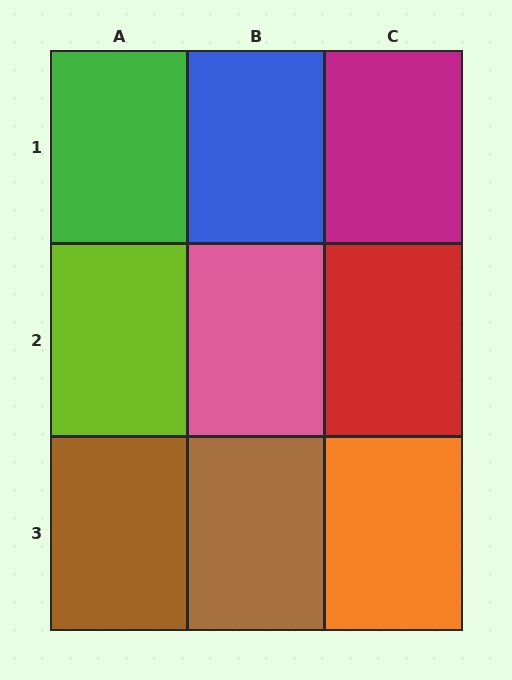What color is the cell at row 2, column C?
Red.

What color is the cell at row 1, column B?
Blue.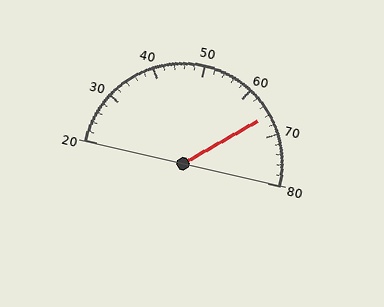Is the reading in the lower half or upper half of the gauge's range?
The reading is in the upper half of the range (20 to 80).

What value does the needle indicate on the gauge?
The needle indicates approximately 66.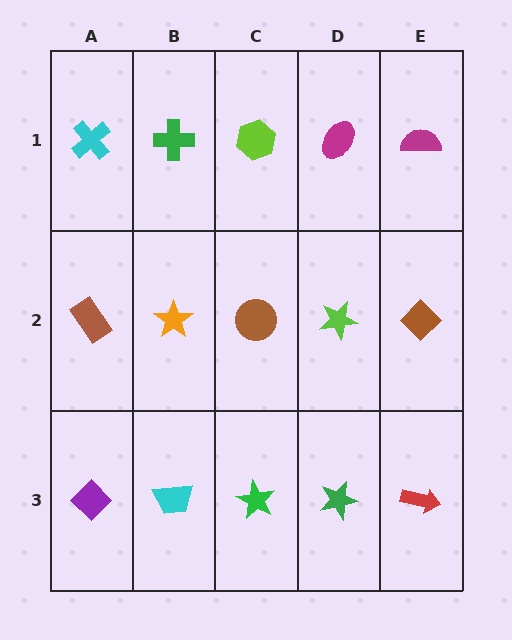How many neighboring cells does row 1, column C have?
3.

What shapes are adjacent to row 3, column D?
A lime star (row 2, column D), a green star (row 3, column C), a red arrow (row 3, column E).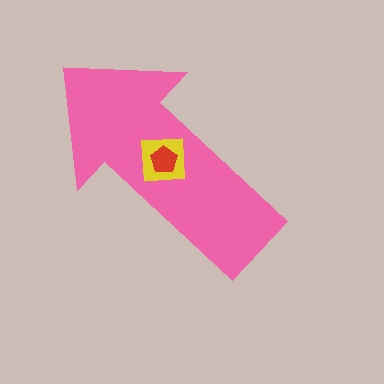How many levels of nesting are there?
3.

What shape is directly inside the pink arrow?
The yellow square.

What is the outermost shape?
The pink arrow.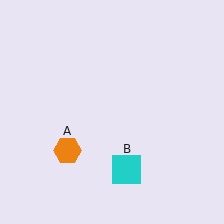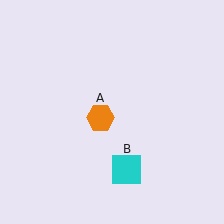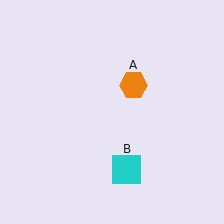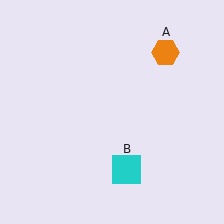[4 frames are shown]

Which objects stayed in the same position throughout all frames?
Cyan square (object B) remained stationary.